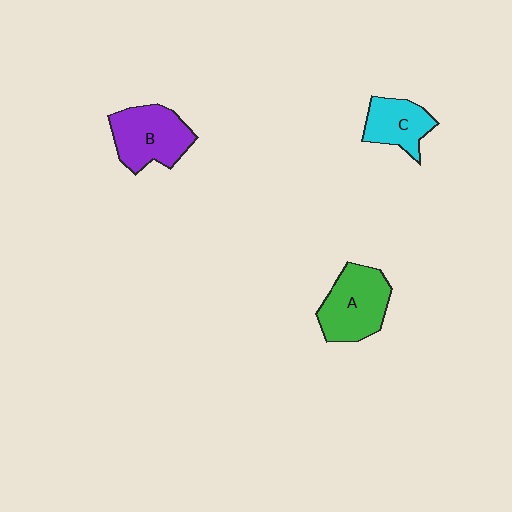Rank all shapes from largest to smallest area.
From largest to smallest: A (green), B (purple), C (cyan).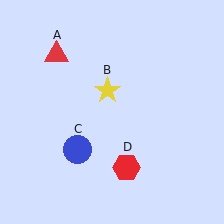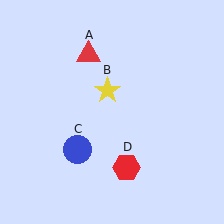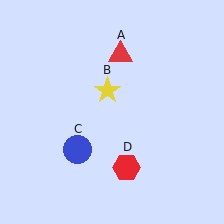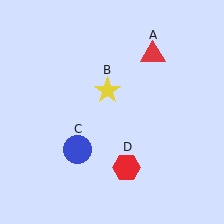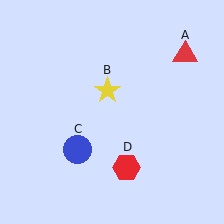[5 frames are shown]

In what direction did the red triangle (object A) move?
The red triangle (object A) moved right.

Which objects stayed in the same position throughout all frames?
Yellow star (object B) and blue circle (object C) and red hexagon (object D) remained stationary.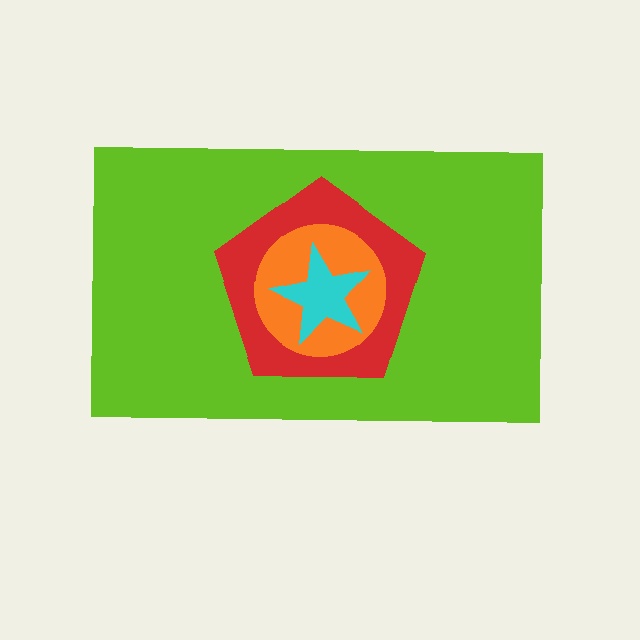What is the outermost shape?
The lime rectangle.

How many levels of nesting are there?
4.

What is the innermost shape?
The cyan star.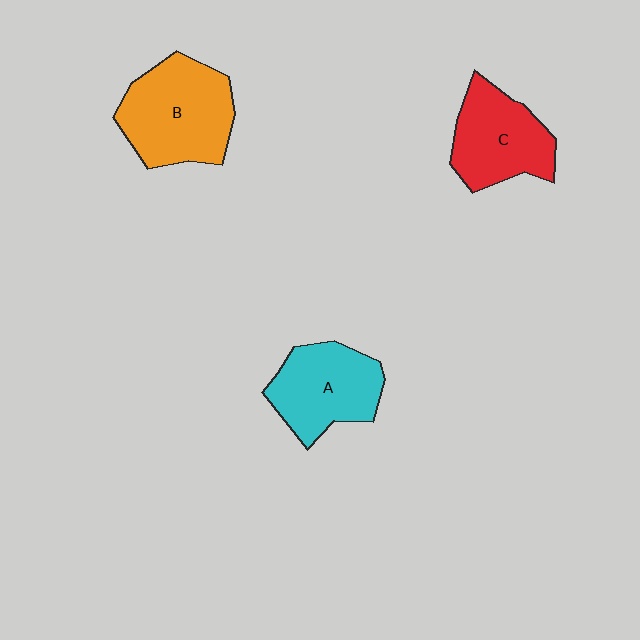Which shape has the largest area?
Shape B (orange).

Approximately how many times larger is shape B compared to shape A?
Approximately 1.2 times.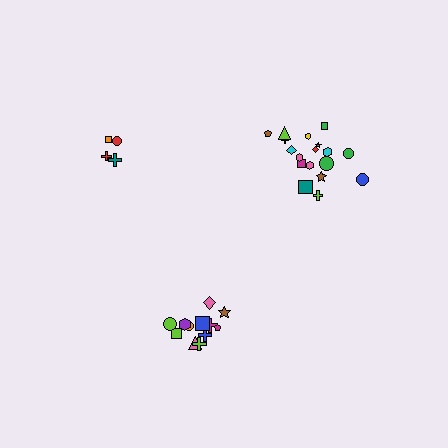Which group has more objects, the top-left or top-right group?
The top-right group.